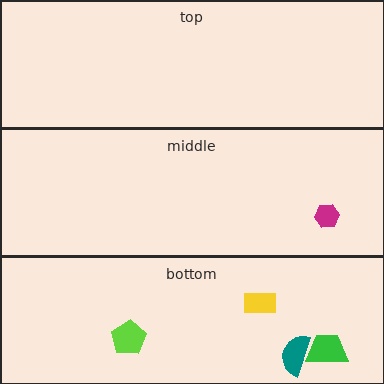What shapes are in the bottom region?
The yellow rectangle, the teal semicircle, the green trapezoid, the lime pentagon.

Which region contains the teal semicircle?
The bottom region.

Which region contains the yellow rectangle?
The bottom region.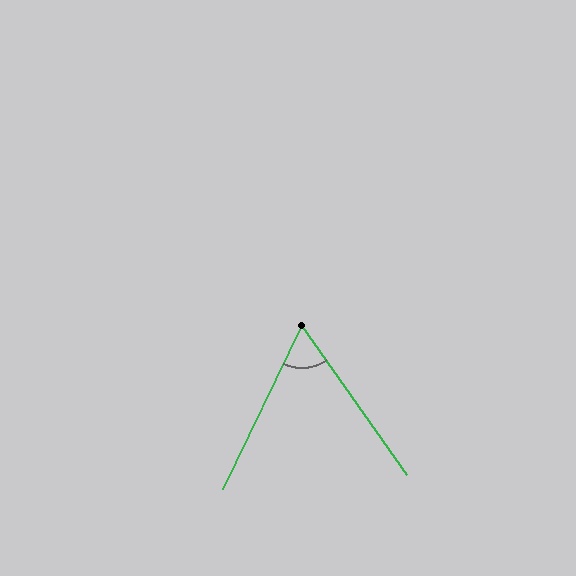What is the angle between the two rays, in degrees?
Approximately 61 degrees.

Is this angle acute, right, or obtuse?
It is acute.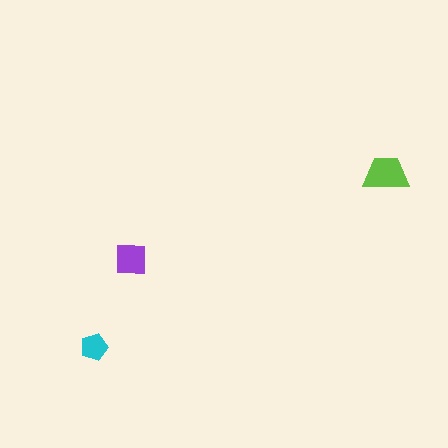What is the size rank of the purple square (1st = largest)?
2nd.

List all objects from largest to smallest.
The lime trapezoid, the purple square, the cyan pentagon.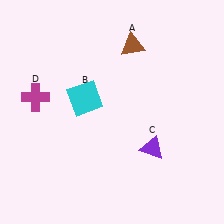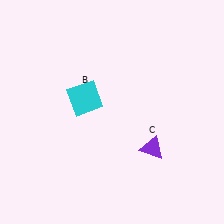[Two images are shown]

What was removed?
The magenta cross (D), the brown triangle (A) were removed in Image 2.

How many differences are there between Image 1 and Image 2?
There are 2 differences between the two images.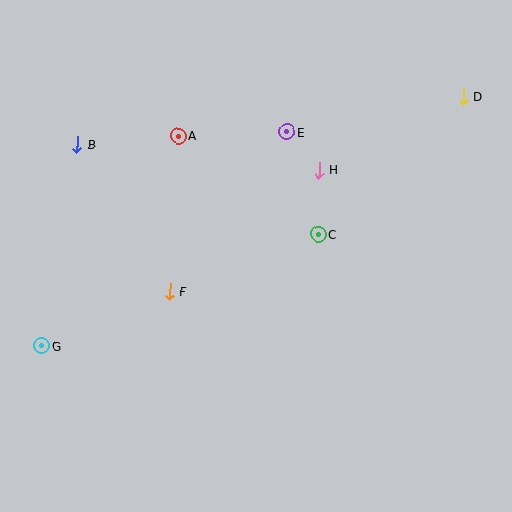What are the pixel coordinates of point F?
Point F is at (170, 291).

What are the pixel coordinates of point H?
Point H is at (319, 170).